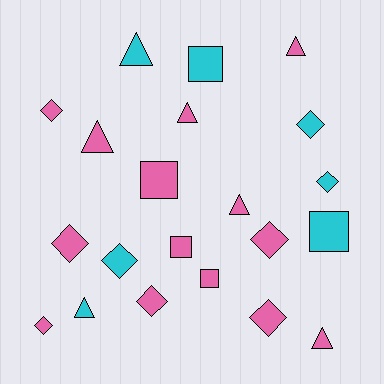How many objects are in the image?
There are 21 objects.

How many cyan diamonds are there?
There are 3 cyan diamonds.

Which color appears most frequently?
Pink, with 14 objects.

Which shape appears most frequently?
Diamond, with 9 objects.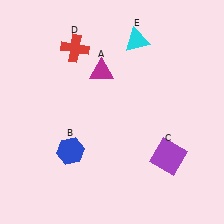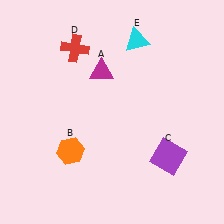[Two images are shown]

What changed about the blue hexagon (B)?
In Image 1, B is blue. In Image 2, it changed to orange.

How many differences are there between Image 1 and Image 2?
There is 1 difference between the two images.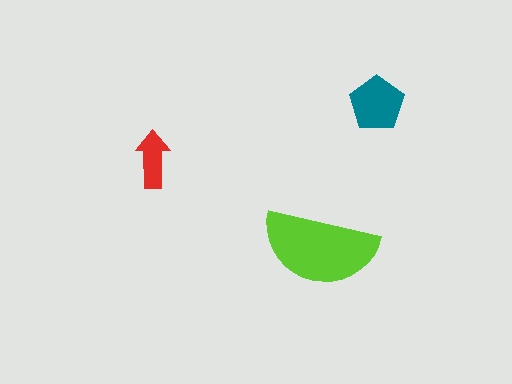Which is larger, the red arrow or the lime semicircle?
The lime semicircle.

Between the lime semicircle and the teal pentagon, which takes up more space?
The lime semicircle.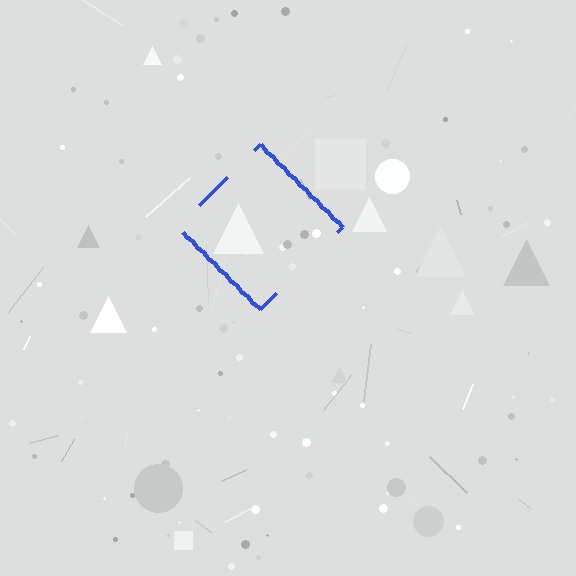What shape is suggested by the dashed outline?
The dashed outline suggests a diamond.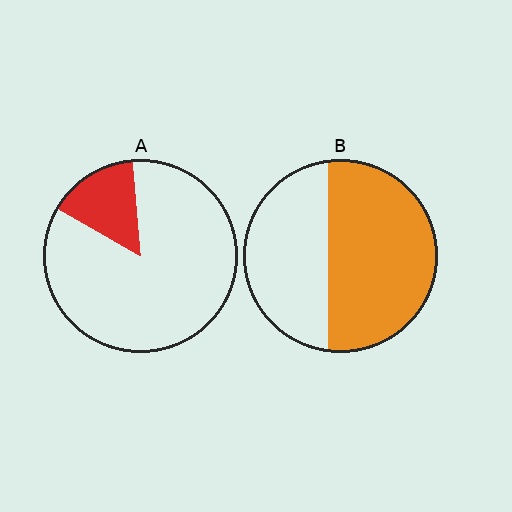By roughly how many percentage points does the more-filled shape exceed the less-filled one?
By roughly 45 percentage points (B over A).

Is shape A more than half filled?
No.